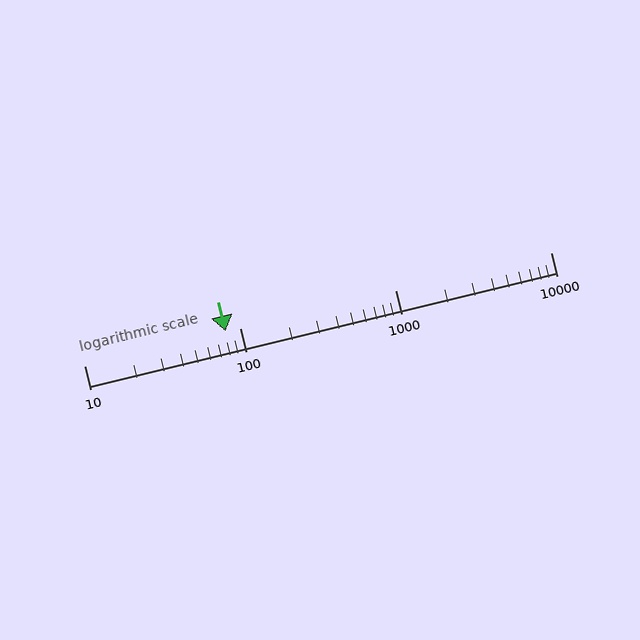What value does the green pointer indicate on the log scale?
The pointer indicates approximately 81.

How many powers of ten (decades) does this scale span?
The scale spans 3 decades, from 10 to 10000.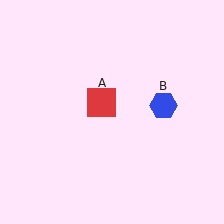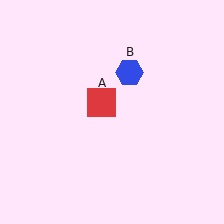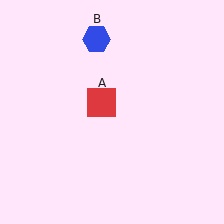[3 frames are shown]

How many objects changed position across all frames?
1 object changed position: blue hexagon (object B).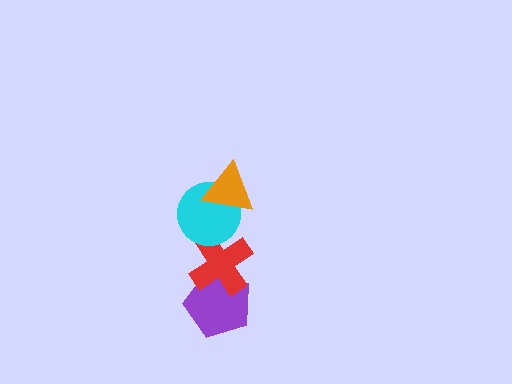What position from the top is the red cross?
The red cross is 3rd from the top.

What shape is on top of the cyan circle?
The orange triangle is on top of the cyan circle.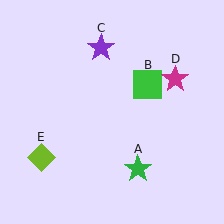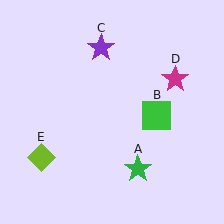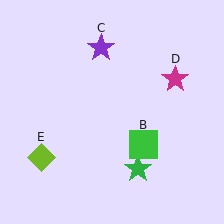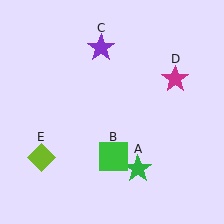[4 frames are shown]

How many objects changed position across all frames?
1 object changed position: green square (object B).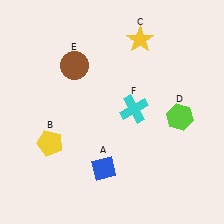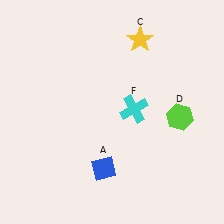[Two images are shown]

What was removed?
The brown circle (E), the yellow pentagon (B) were removed in Image 2.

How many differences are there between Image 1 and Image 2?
There are 2 differences between the two images.